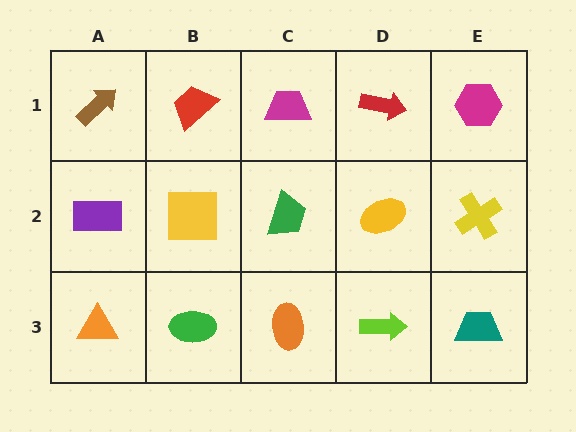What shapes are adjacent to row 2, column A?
A brown arrow (row 1, column A), an orange triangle (row 3, column A), a yellow square (row 2, column B).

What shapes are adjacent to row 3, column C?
A green trapezoid (row 2, column C), a green ellipse (row 3, column B), a lime arrow (row 3, column D).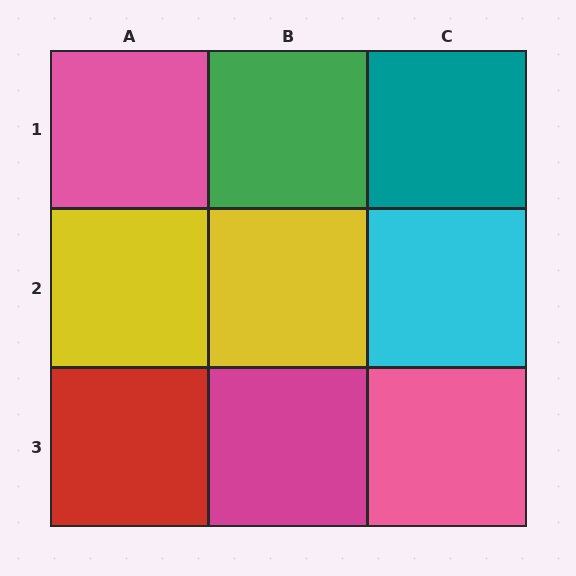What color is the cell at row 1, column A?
Pink.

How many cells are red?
1 cell is red.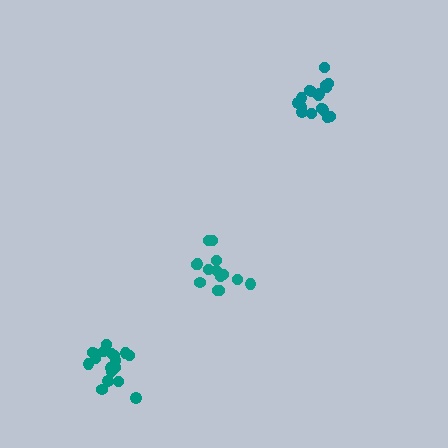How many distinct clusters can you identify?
There are 3 distinct clusters.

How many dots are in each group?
Group 1: 18 dots, Group 2: 17 dots, Group 3: 14 dots (49 total).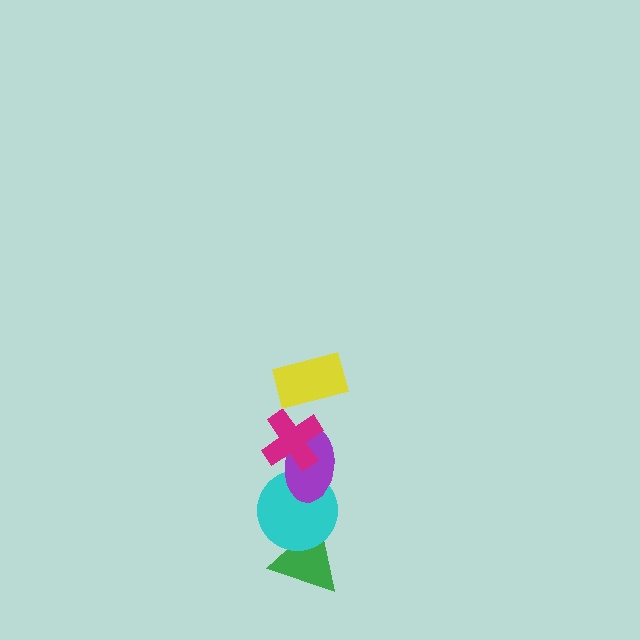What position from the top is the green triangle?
The green triangle is 5th from the top.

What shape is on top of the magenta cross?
The yellow rectangle is on top of the magenta cross.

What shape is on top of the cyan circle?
The purple ellipse is on top of the cyan circle.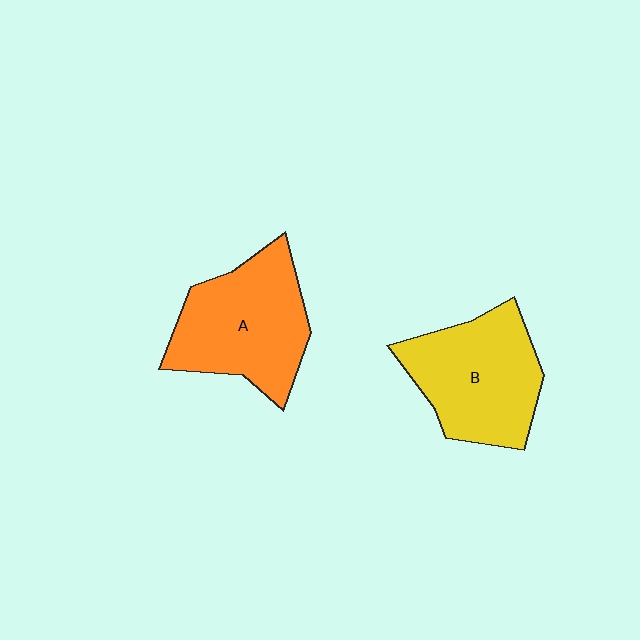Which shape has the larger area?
Shape A (orange).